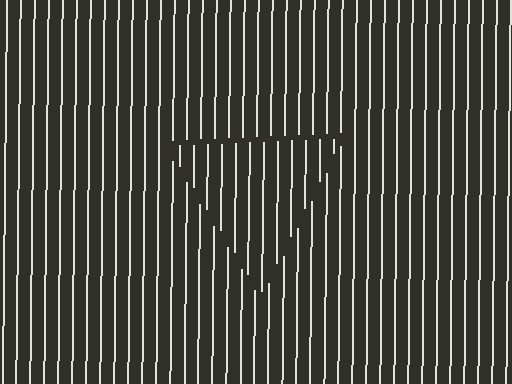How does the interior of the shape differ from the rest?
The interior of the shape contains the same grating, shifted by half a period — the contour is defined by the phase discontinuity where line-ends from the inner and outer gratings abut.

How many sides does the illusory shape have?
3 sides — the line-ends trace a triangle.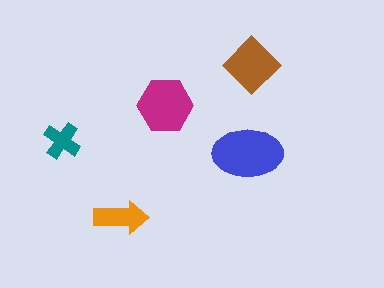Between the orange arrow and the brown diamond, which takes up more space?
The brown diamond.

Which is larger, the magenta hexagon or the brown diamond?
The magenta hexagon.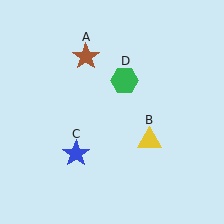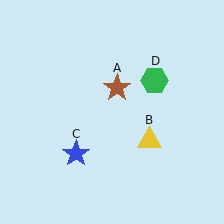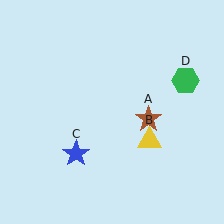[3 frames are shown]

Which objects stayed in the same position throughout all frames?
Yellow triangle (object B) and blue star (object C) remained stationary.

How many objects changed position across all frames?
2 objects changed position: brown star (object A), green hexagon (object D).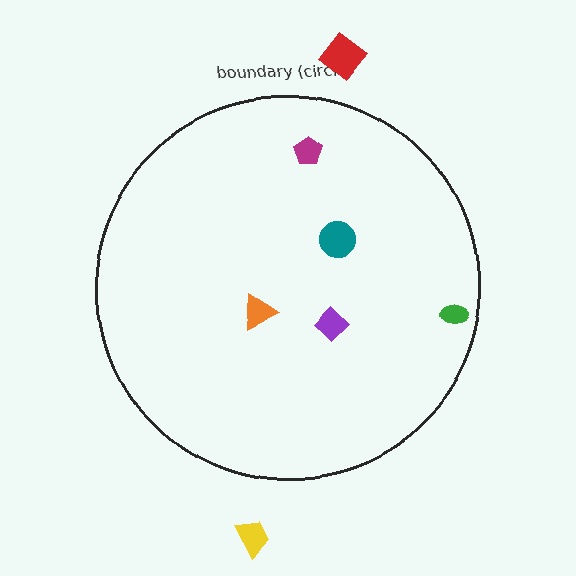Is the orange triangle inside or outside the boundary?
Inside.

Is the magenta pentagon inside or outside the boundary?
Inside.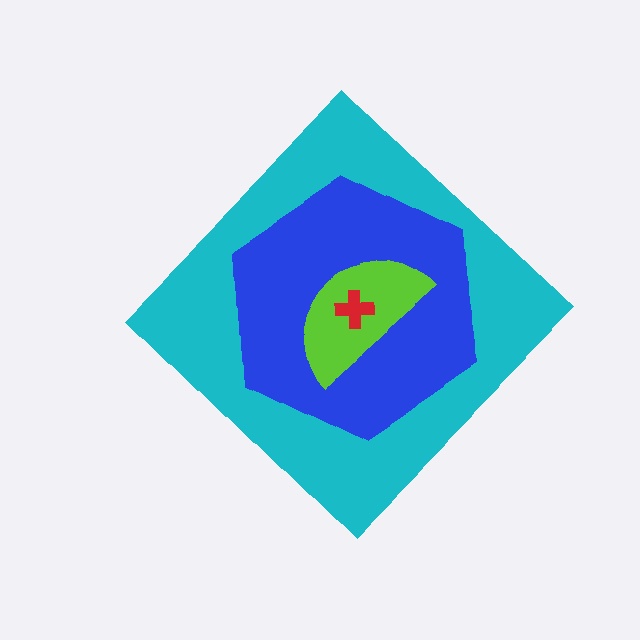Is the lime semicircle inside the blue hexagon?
Yes.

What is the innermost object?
The red cross.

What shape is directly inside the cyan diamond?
The blue hexagon.